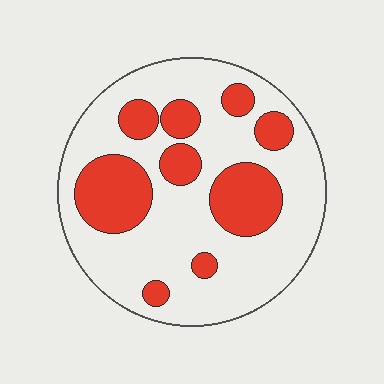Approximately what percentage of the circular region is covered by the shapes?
Approximately 30%.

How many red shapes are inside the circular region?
9.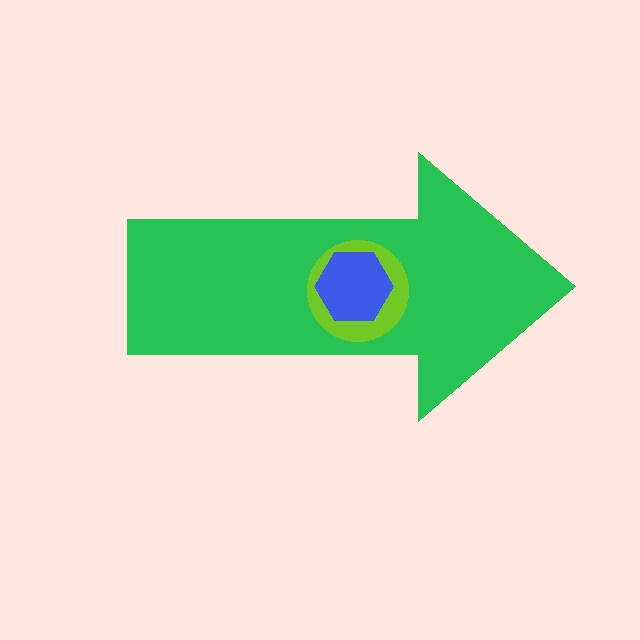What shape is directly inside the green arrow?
The lime circle.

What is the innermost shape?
The blue hexagon.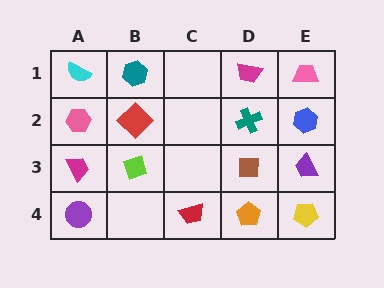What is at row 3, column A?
A magenta trapezoid.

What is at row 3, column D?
A brown square.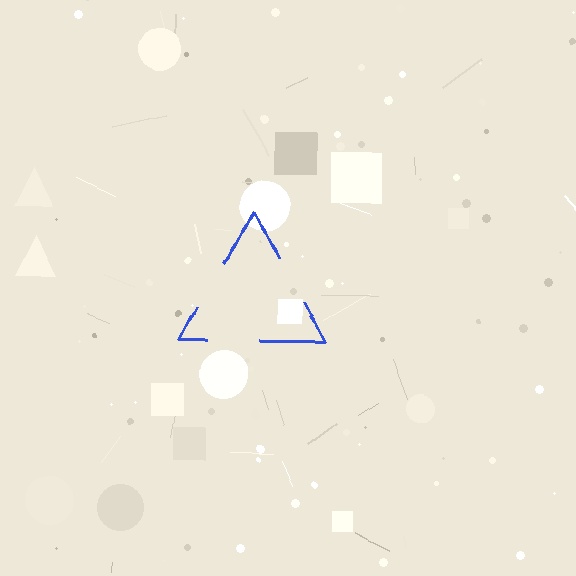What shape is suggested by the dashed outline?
The dashed outline suggests a triangle.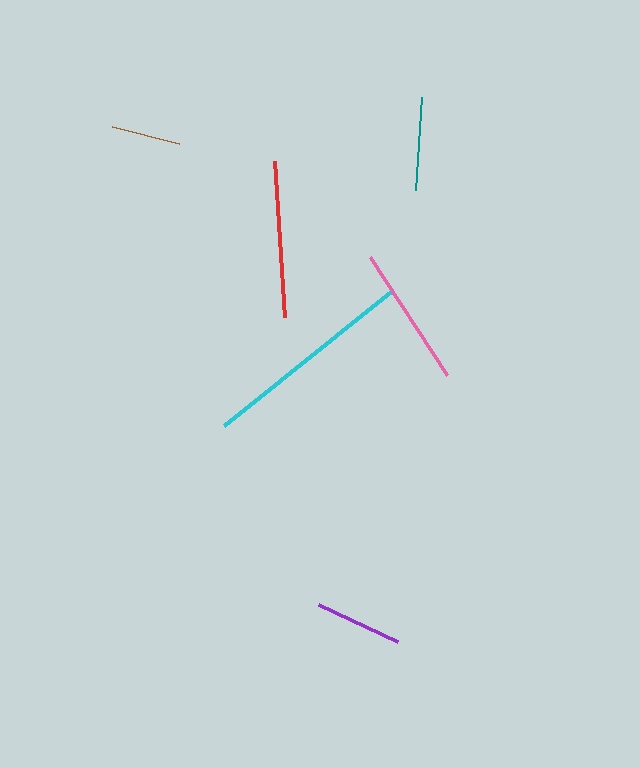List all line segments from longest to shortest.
From longest to shortest: cyan, red, pink, teal, purple, brown.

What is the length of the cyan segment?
The cyan segment is approximately 216 pixels long.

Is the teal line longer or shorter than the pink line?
The pink line is longer than the teal line.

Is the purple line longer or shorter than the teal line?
The teal line is longer than the purple line.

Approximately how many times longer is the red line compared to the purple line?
The red line is approximately 1.8 times the length of the purple line.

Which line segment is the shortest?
The brown line is the shortest at approximately 69 pixels.